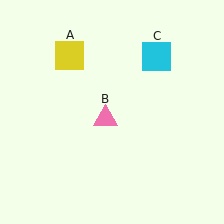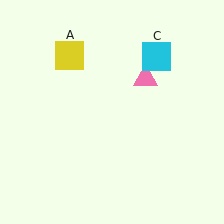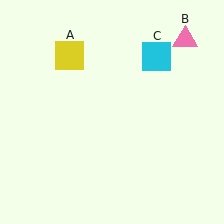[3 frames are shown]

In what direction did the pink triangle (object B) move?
The pink triangle (object B) moved up and to the right.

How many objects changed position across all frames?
1 object changed position: pink triangle (object B).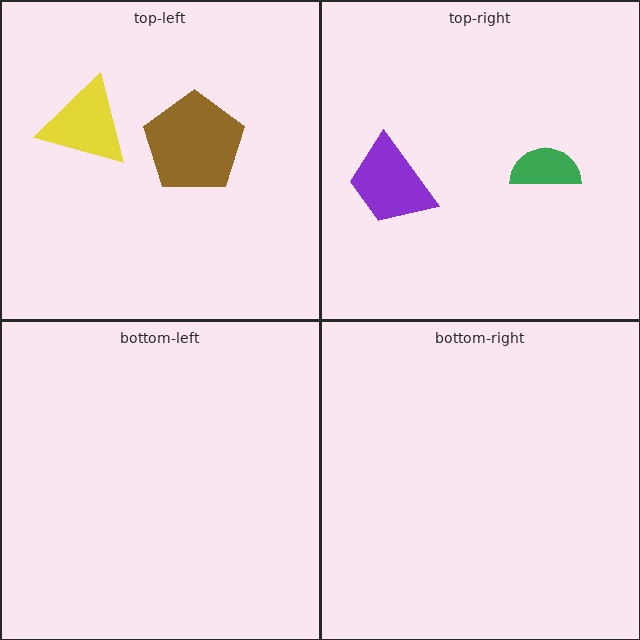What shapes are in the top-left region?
The yellow triangle, the brown pentagon.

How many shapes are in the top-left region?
2.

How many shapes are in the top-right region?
2.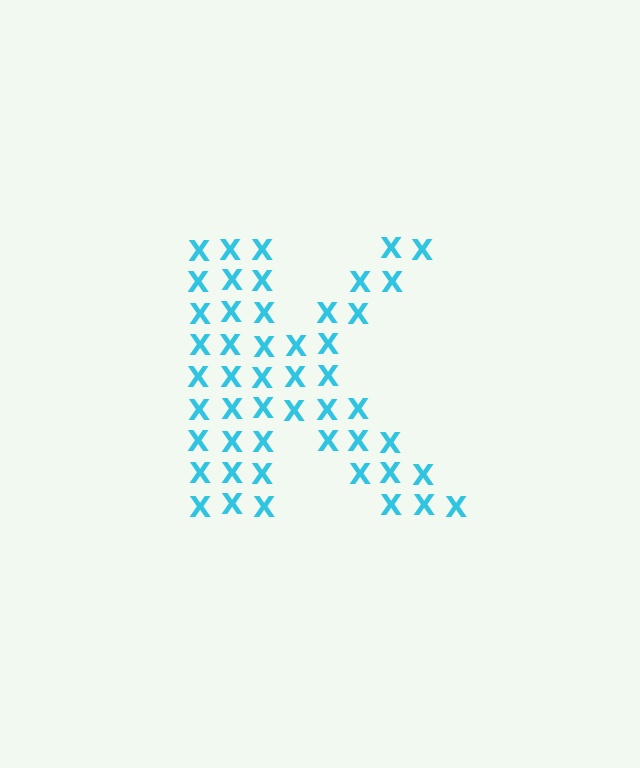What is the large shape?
The large shape is the letter K.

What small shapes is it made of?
It is made of small letter X's.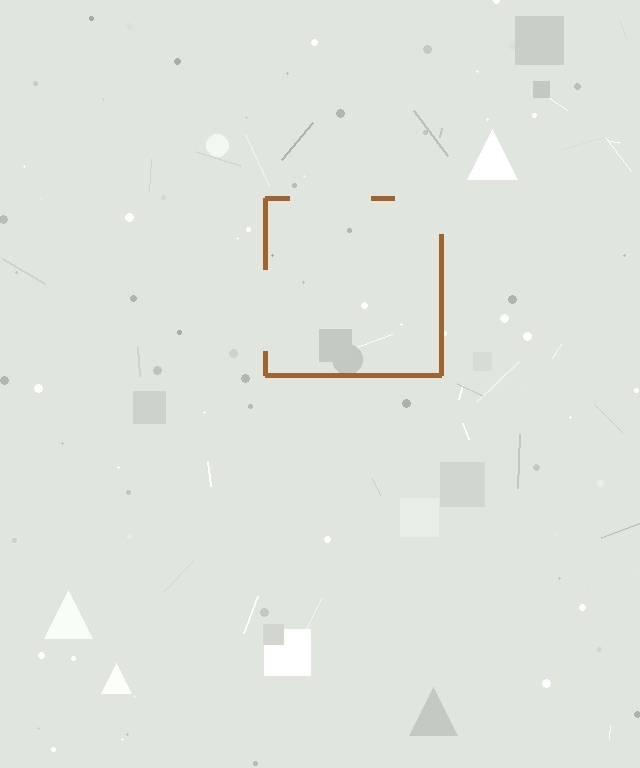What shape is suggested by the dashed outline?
The dashed outline suggests a square.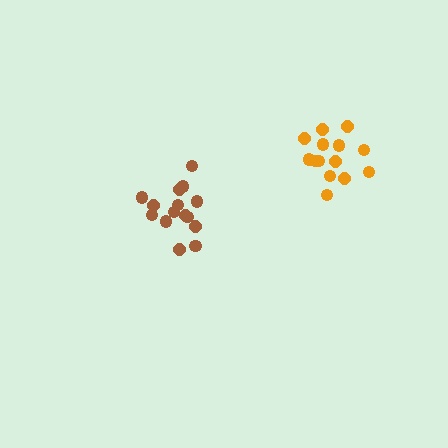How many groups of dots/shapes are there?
There are 2 groups.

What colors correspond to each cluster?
The clusters are colored: brown, orange.